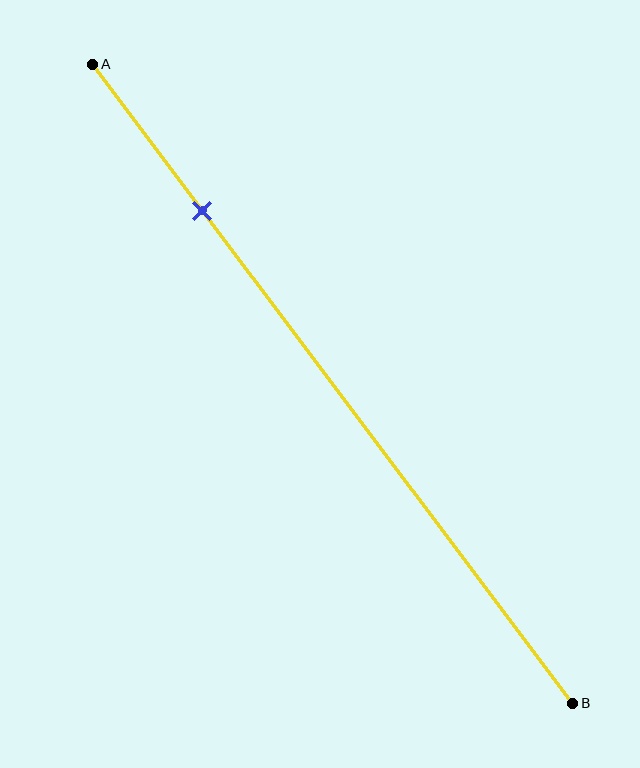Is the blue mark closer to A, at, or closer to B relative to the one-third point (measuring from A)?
The blue mark is closer to point A than the one-third point of segment AB.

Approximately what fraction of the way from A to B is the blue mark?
The blue mark is approximately 25% of the way from A to B.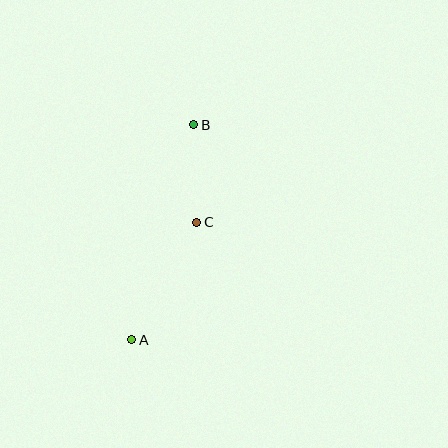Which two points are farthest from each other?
Points A and B are farthest from each other.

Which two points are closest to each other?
Points B and C are closest to each other.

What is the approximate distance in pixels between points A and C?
The distance between A and C is approximately 134 pixels.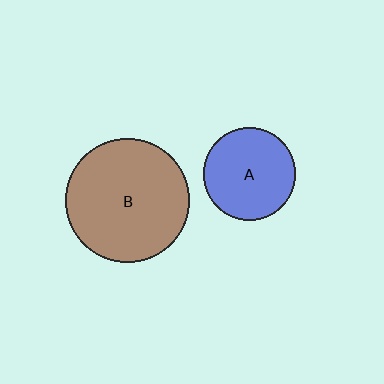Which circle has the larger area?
Circle B (brown).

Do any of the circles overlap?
No, none of the circles overlap.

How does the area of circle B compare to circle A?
Approximately 1.8 times.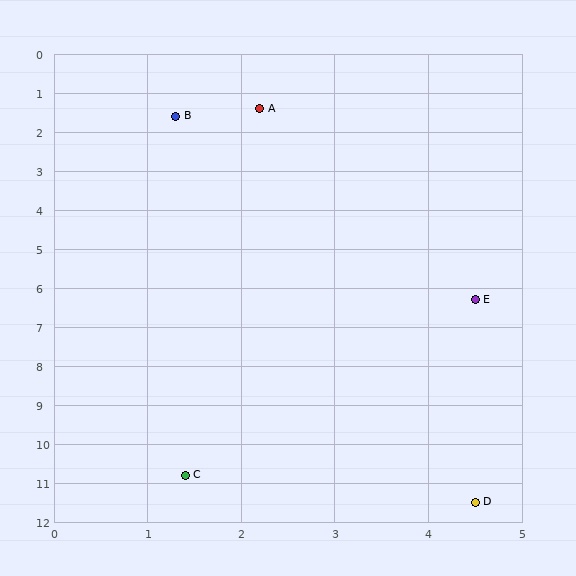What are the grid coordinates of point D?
Point D is at approximately (4.5, 11.5).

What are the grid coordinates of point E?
Point E is at approximately (4.5, 6.3).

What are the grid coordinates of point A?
Point A is at approximately (2.2, 1.4).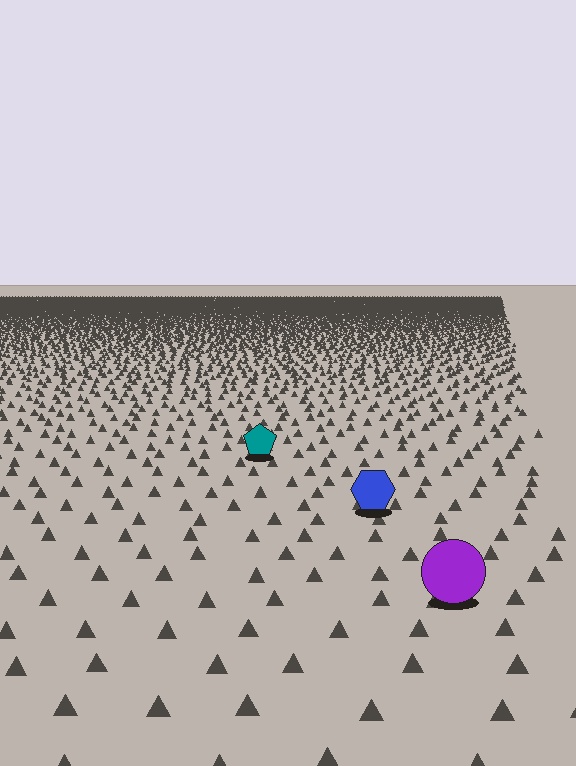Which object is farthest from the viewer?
The teal pentagon is farthest from the viewer. It appears smaller and the ground texture around it is denser.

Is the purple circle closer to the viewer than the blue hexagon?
Yes. The purple circle is closer — you can tell from the texture gradient: the ground texture is coarser near it.